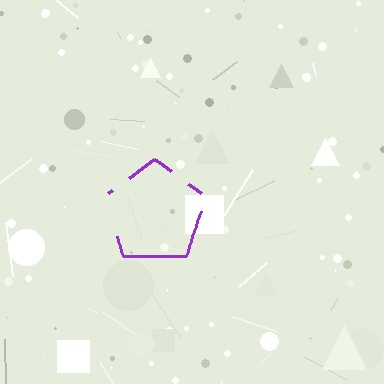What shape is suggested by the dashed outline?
The dashed outline suggests a pentagon.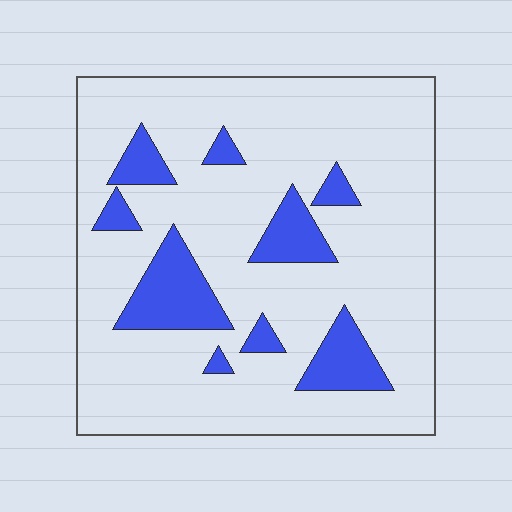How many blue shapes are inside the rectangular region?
9.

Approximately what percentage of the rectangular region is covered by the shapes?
Approximately 15%.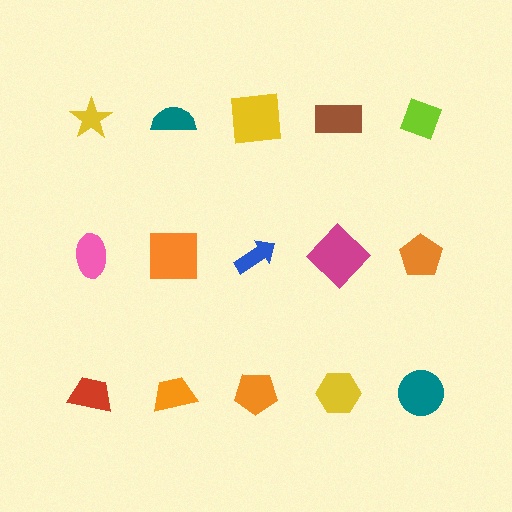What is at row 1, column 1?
A yellow star.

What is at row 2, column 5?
An orange pentagon.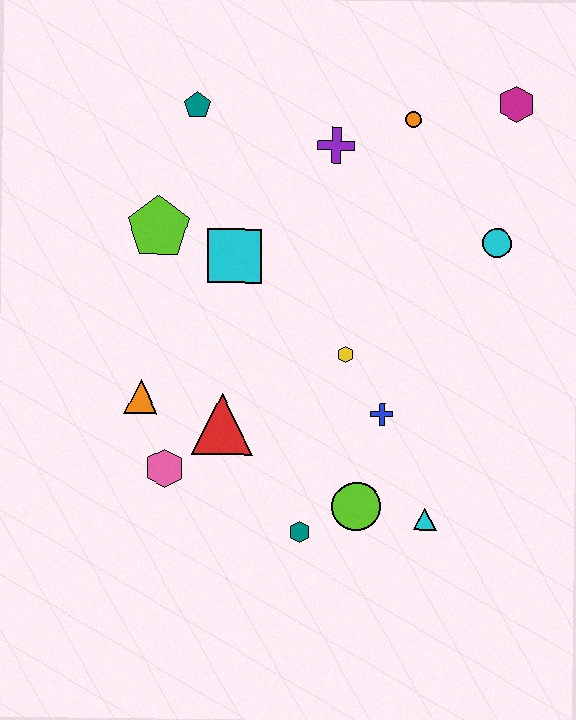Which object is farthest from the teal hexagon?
The magenta hexagon is farthest from the teal hexagon.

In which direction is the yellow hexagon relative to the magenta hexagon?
The yellow hexagon is below the magenta hexagon.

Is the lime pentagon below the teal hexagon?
No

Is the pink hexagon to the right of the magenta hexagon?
No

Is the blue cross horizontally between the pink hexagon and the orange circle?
Yes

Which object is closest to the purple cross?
The orange circle is closest to the purple cross.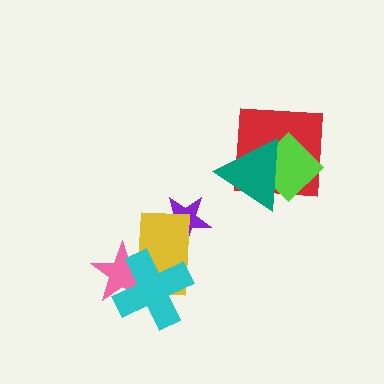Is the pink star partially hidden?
Yes, it is partially covered by another shape.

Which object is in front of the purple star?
The yellow rectangle is in front of the purple star.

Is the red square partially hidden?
Yes, it is partially covered by another shape.